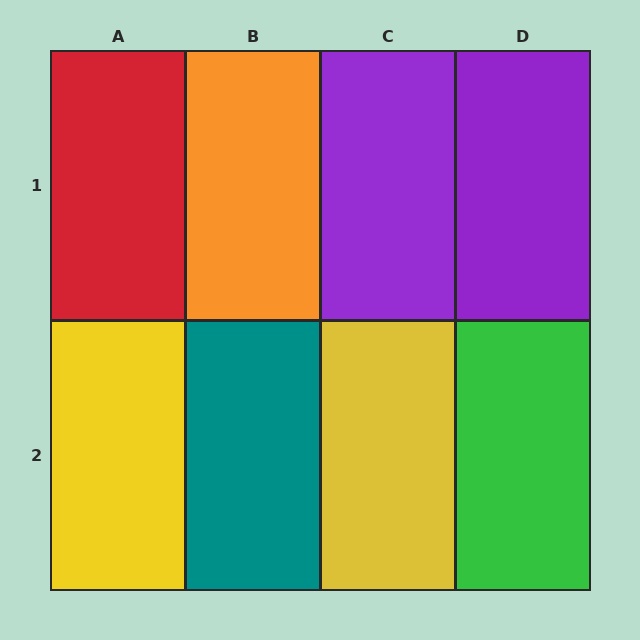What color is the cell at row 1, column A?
Red.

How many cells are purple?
2 cells are purple.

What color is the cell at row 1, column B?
Orange.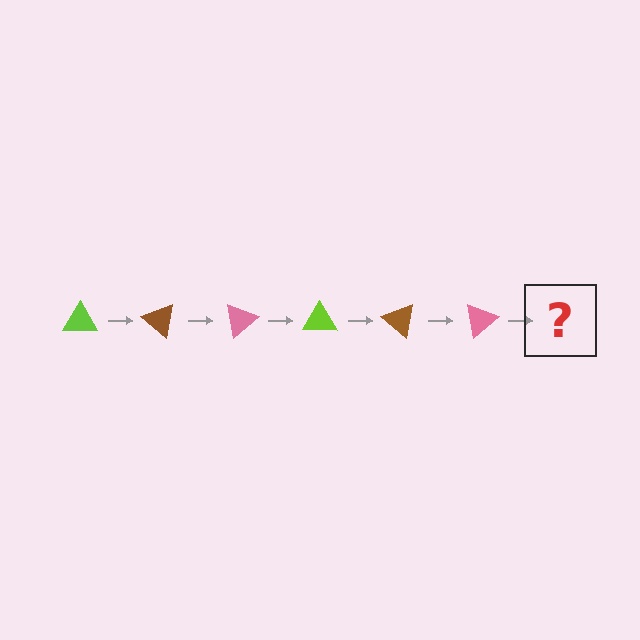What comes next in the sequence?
The next element should be a lime triangle, rotated 240 degrees from the start.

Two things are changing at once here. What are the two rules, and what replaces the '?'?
The two rules are that it rotates 40 degrees each step and the color cycles through lime, brown, and pink. The '?' should be a lime triangle, rotated 240 degrees from the start.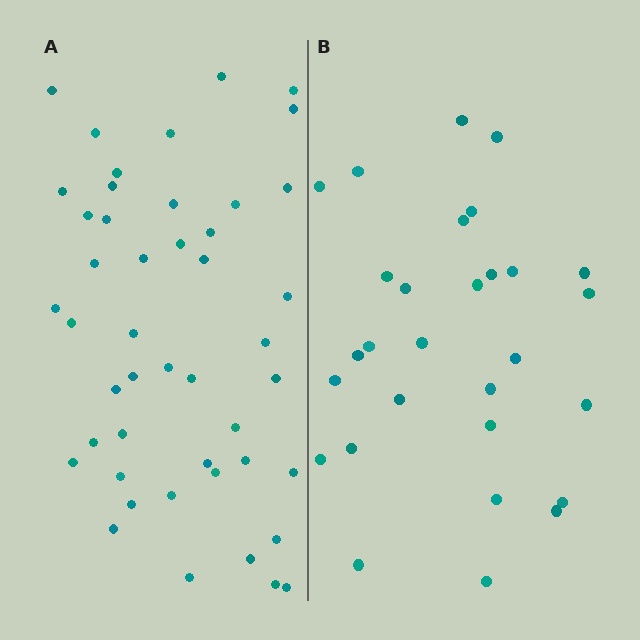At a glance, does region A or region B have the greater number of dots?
Region A (the left region) has more dots.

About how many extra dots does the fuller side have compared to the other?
Region A has approximately 15 more dots than region B.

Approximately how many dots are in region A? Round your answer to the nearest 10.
About 50 dots. (The exact count is 46, which rounds to 50.)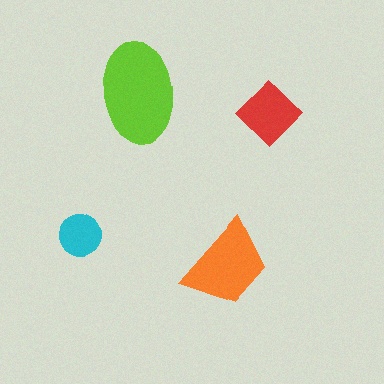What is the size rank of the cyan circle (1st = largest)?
4th.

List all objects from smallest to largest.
The cyan circle, the red diamond, the orange trapezoid, the lime ellipse.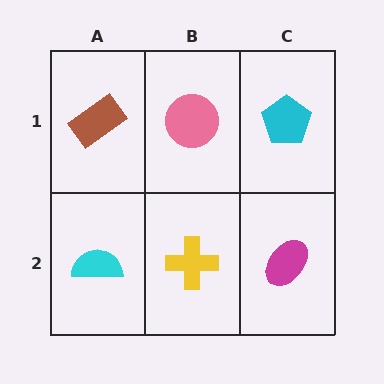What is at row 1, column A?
A brown rectangle.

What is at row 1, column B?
A pink circle.